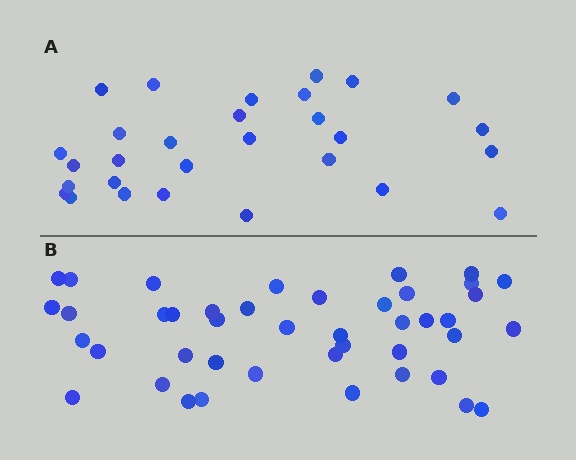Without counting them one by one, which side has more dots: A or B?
Region B (the bottom region) has more dots.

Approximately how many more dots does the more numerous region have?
Region B has approximately 15 more dots than region A.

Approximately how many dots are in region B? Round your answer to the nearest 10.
About 40 dots. (The exact count is 43, which rounds to 40.)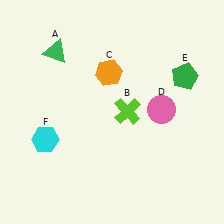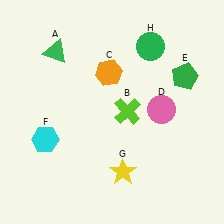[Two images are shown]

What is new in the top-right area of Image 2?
A green circle (H) was added in the top-right area of Image 2.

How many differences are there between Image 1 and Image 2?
There are 2 differences between the two images.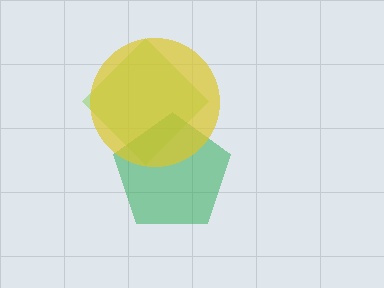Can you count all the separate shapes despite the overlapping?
Yes, there are 3 separate shapes.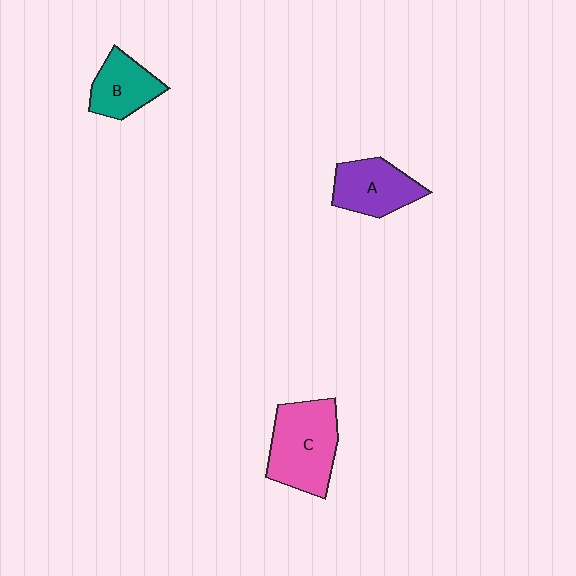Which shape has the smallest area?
Shape B (teal).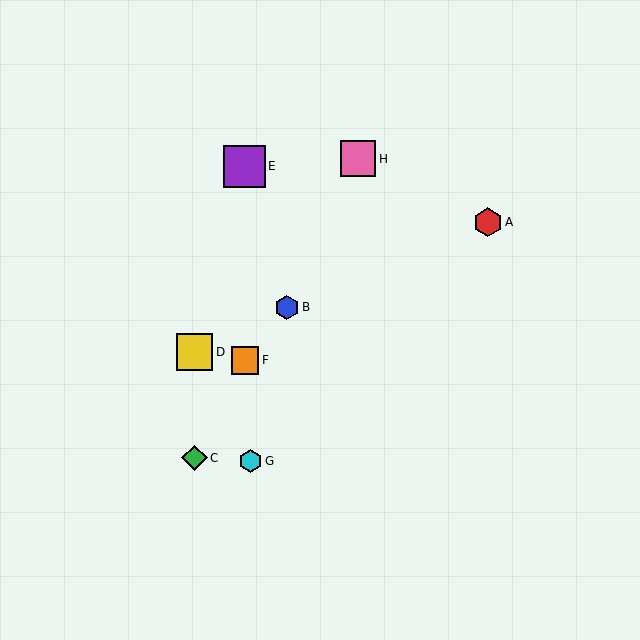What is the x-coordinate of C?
Object C is at x≈194.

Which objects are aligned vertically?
Objects C, D are aligned vertically.